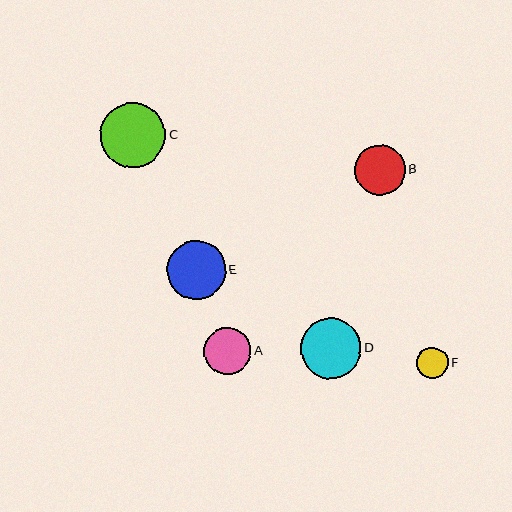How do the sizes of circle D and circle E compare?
Circle D and circle E are approximately the same size.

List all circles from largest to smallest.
From largest to smallest: C, D, E, B, A, F.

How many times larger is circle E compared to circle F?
Circle E is approximately 1.9 times the size of circle F.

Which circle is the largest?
Circle C is the largest with a size of approximately 65 pixels.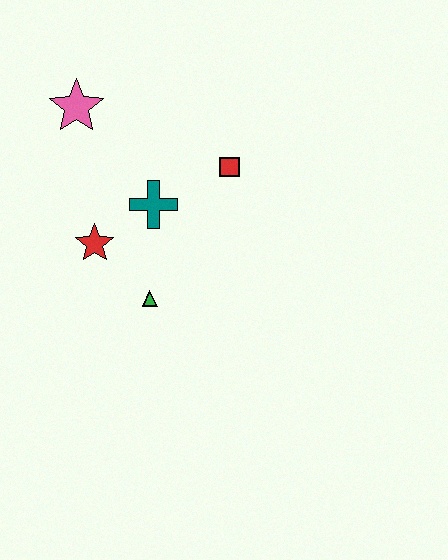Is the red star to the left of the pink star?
No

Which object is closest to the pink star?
The teal cross is closest to the pink star.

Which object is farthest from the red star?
The red square is farthest from the red star.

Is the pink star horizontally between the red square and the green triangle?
No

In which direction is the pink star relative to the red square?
The pink star is to the left of the red square.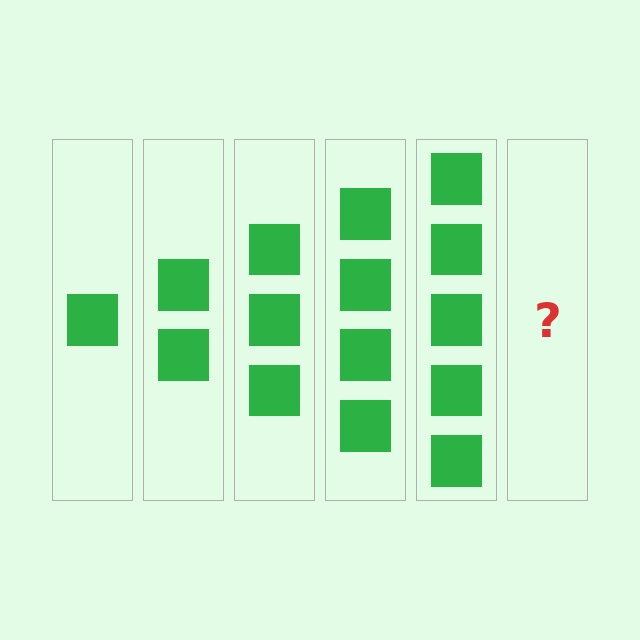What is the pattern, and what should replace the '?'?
The pattern is that each step adds one more square. The '?' should be 6 squares.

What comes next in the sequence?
The next element should be 6 squares.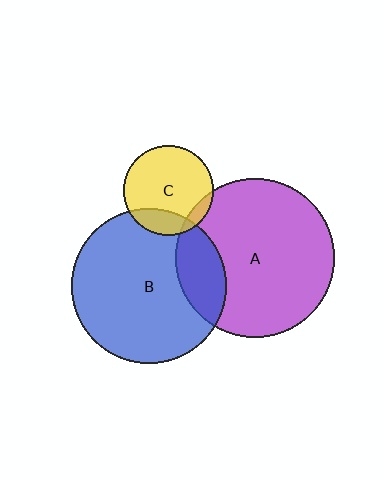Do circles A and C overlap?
Yes.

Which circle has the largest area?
Circle A (purple).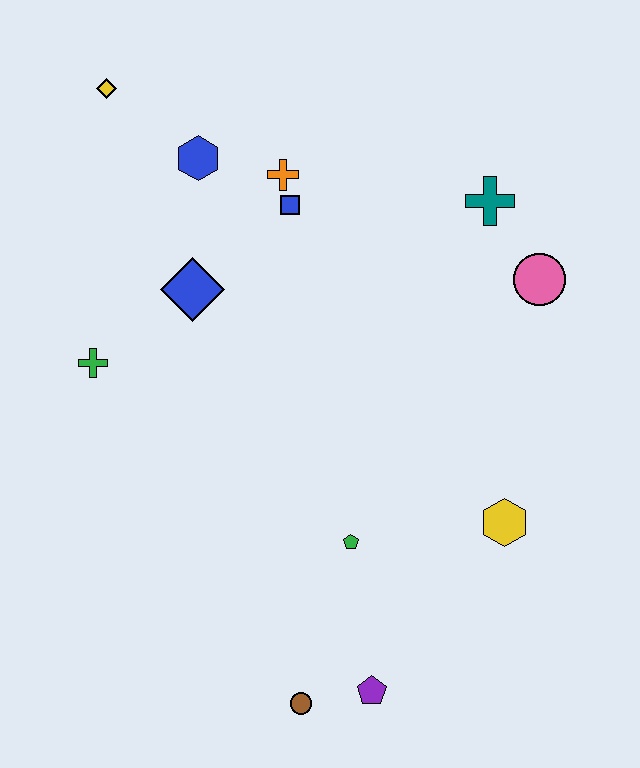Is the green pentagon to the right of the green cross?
Yes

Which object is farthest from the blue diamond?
The purple pentagon is farthest from the blue diamond.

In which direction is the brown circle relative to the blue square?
The brown circle is below the blue square.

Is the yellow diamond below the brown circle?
No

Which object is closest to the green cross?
The blue diamond is closest to the green cross.